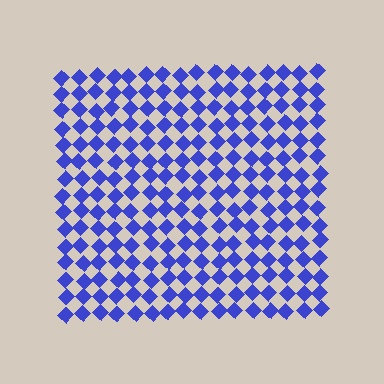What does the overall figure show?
The overall figure shows a square.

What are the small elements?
The small elements are diamonds.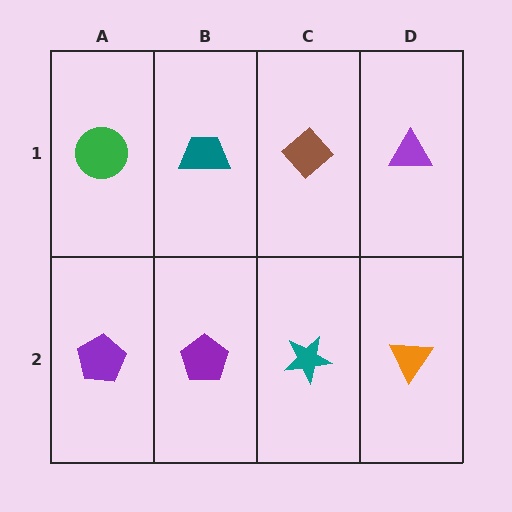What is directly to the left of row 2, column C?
A purple pentagon.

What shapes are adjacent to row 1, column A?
A purple pentagon (row 2, column A), a teal trapezoid (row 1, column B).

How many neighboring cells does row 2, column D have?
2.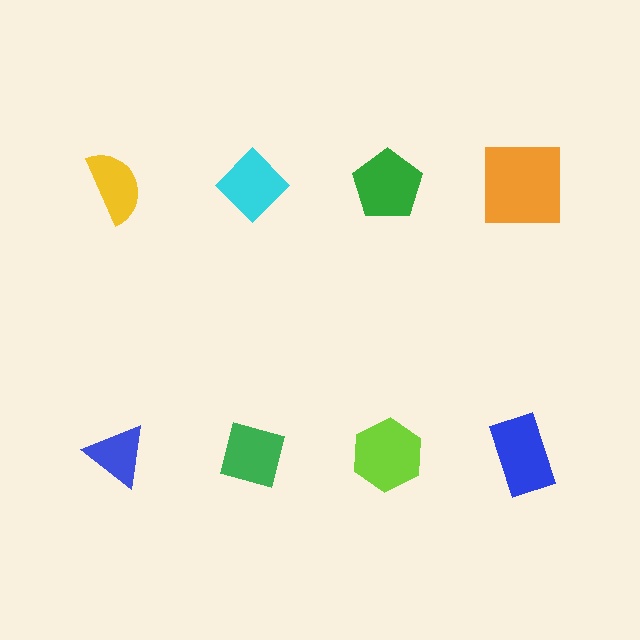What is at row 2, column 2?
A green square.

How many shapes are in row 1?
4 shapes.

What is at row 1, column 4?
An orange square.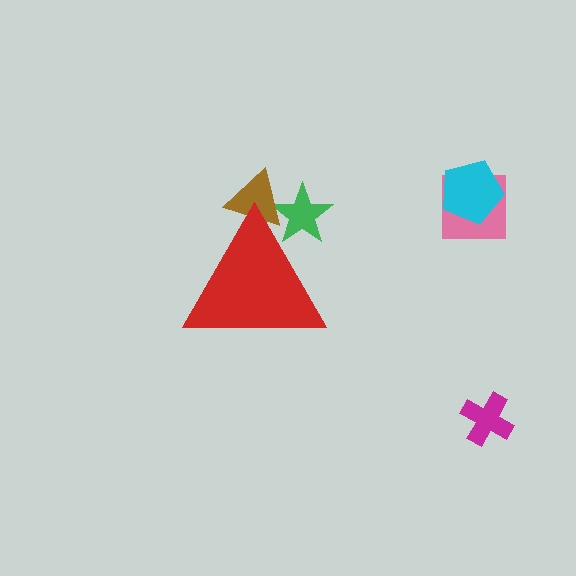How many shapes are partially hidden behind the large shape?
2 shapes are partially hidden.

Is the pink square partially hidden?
No, the pink square is fully visible.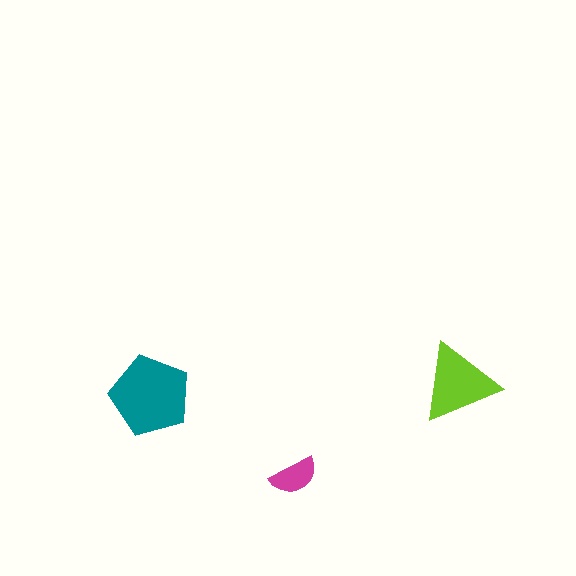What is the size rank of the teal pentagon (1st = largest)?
1st.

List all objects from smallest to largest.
The magenta semicircle, the lime triangle, the teal pentagon.